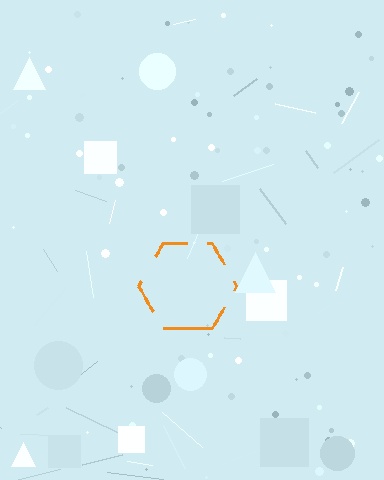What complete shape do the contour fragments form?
The contour fragments form a hexagon.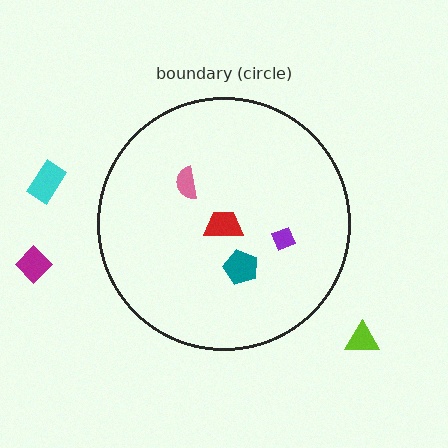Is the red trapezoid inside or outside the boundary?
Inside.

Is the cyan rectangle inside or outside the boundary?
Outside.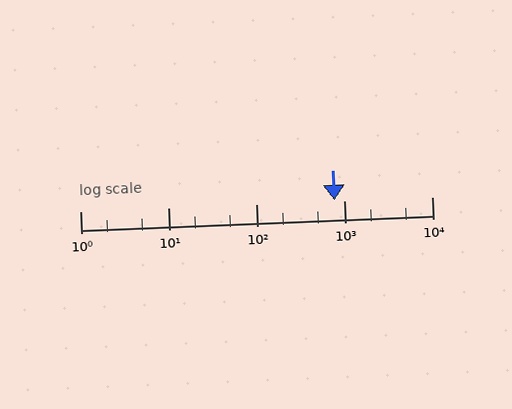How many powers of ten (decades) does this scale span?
The scale spans 4 decades, from 1 to 10000.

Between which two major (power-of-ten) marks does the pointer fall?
The pointer is between 100 and 1000.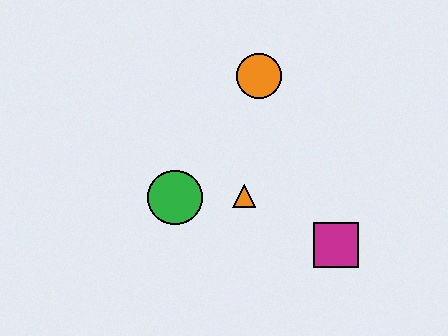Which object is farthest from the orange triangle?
The orange circle is farthest from the orange triangle.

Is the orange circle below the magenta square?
No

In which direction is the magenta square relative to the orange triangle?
The magenta square is to the right of the orange triangle.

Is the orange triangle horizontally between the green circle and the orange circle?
Yes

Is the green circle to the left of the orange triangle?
Yes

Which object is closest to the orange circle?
The orange triangle is closest to the orange circle.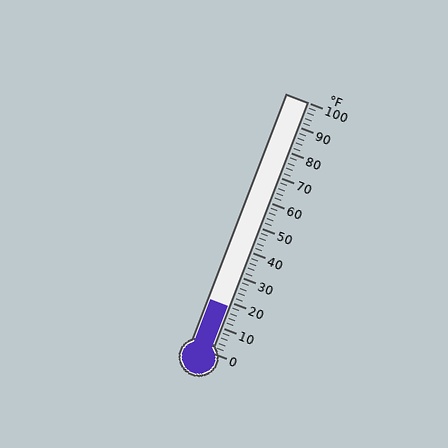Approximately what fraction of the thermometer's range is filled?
The thermometer is filled to approximately 20% of its range.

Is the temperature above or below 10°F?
The temperature is above 10°F.